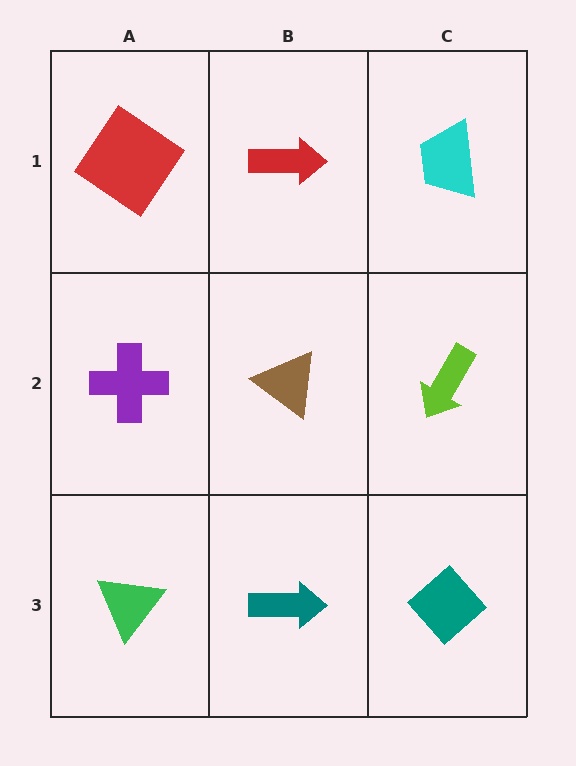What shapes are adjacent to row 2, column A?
A red diamond (row 1, column A), a green triangle (row 3, column A), a brown triangle (row 2, column B).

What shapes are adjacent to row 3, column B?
A brown triangle (row 2, column B), a green triangle (row 3, column A), a teal diamond (row 3, column C).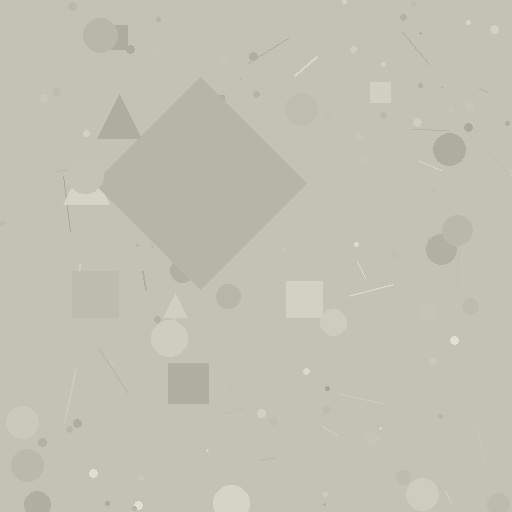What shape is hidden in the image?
A diamond is hidden in the image.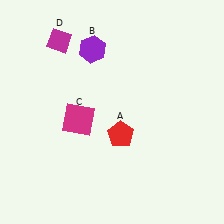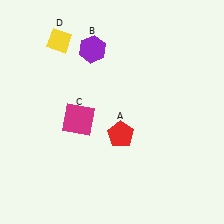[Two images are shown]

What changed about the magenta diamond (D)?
In Image 1, D is magenta. In Image 2, it changed to yellow.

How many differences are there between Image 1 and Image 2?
There is 1 difference between the two images.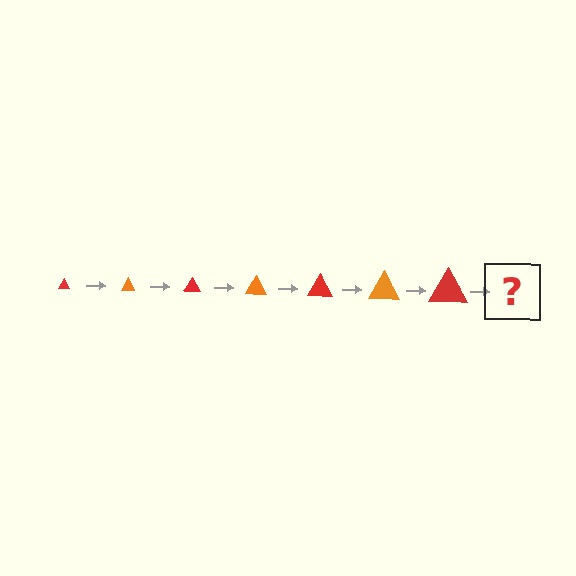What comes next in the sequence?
The next element should be an orange triangle, larger than the previous one.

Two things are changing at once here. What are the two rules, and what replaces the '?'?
The two rules are that the triangle grows larger each step and the color cycles through red and orange. The '?' should be an orange triangle, larger than the previous one.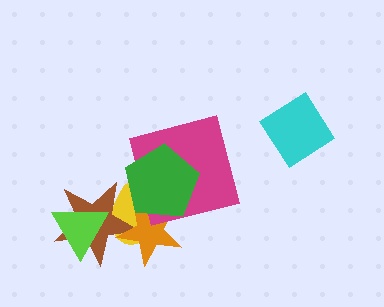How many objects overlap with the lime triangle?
2 objects overlap with the lime triangle.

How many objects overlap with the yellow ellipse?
5 objects overlap with the yellow ellipse.